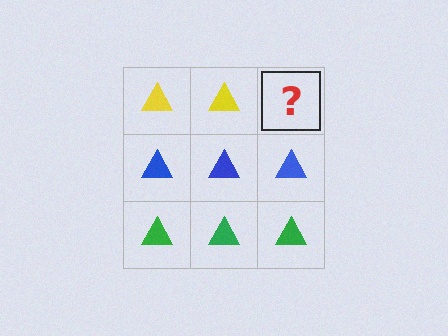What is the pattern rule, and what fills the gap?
The rule is that each row has a consistent color. The gap should be filled with a yellow triangle.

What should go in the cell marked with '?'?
The missing cell should contain a yellow triangle.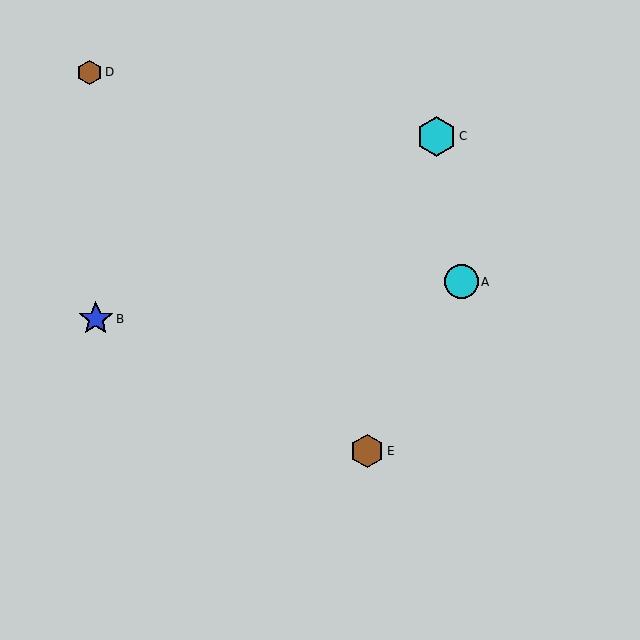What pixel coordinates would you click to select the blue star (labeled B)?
Click at (96, 319) to select the blue star B.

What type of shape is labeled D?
Shape D is a brown hexagon.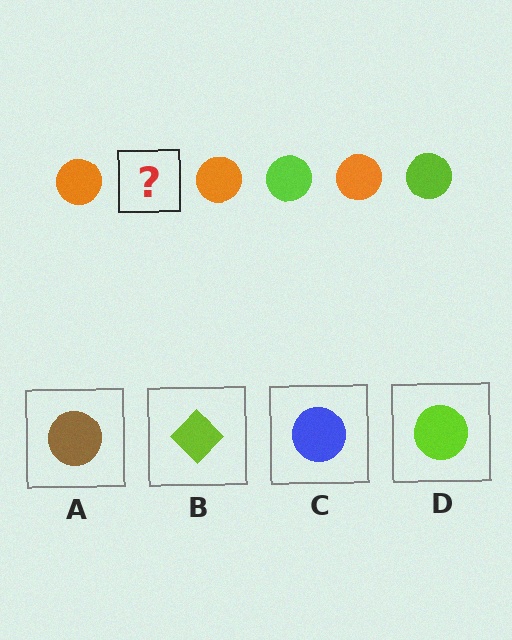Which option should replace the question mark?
Option D.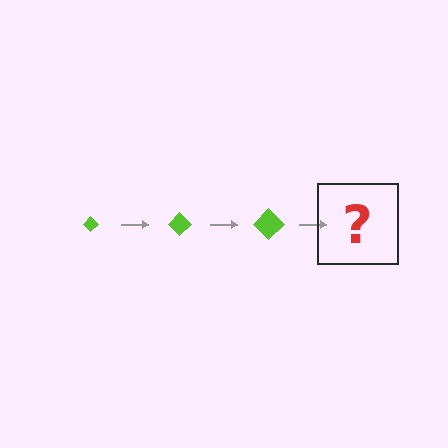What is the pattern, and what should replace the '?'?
The pattern is that the diamond gets progressively larger each step. The '?' should be a lime diamond, larger than the previous one.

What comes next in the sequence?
The next element should be a lime diamond, larger than the previous one.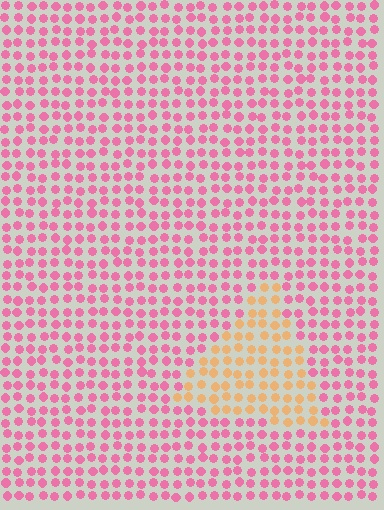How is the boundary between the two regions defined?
The boundary is defined purely by a slight shift in hue (about 58 degrees). Spacing, size, and orientation are identical on both sides.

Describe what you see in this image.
The image is filled with small pink elements in a uniform arrangement. A triangle-shaped region is visible where the elements are tinted to a slightly different hue, forming a subtle color boundary.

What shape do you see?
I see a triangle.